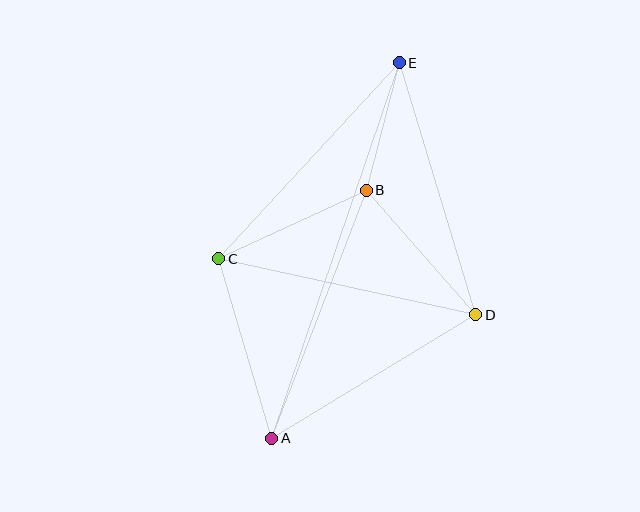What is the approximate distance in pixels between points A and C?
The distance between A and C is approximately 187 pixels.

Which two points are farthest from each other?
Points A and E are farthest from each other.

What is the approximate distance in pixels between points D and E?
The distance between D and E is approximately 263 pixels.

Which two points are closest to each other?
Points B and E are closest to each other.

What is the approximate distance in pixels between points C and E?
The distance between C and E is approximately 267 pixels.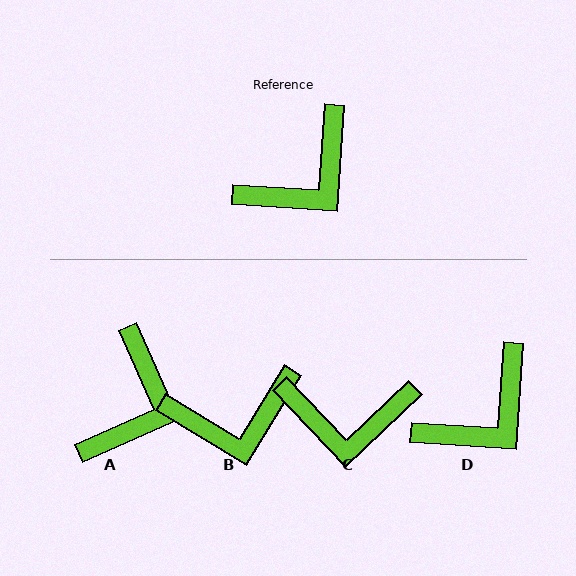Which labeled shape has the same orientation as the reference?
D.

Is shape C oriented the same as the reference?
No, it is off by about 43 degrees.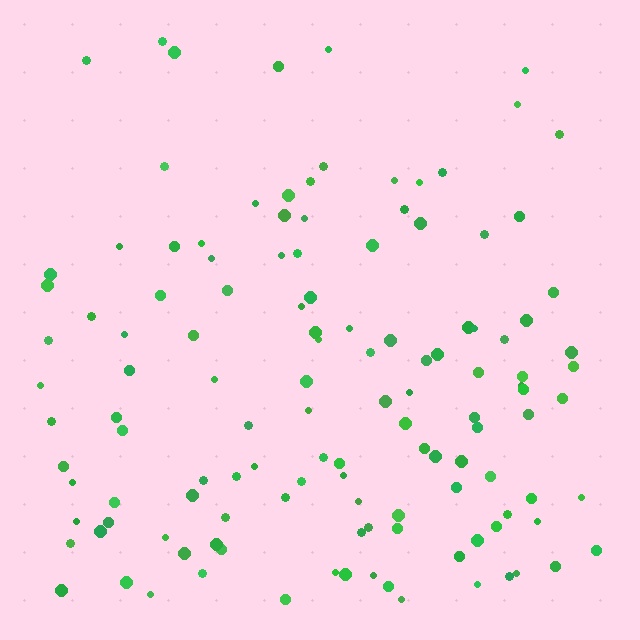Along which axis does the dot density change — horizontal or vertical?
Vertical.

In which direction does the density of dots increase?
From top to bottom, with the bottom side densest.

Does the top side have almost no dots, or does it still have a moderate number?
Still a moderate number, just noticeably fewer than the bottom.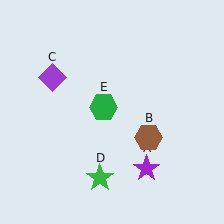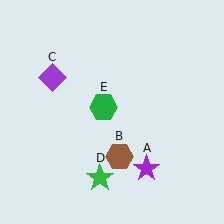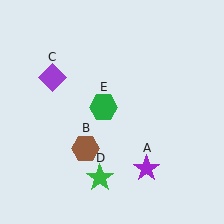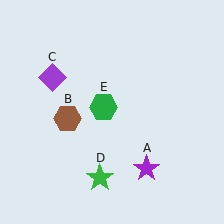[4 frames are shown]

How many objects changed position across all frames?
1 object changed position: brown hexagon (object B).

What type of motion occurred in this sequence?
The brown hexagon (object B) rotated clockwise around the center of the scene.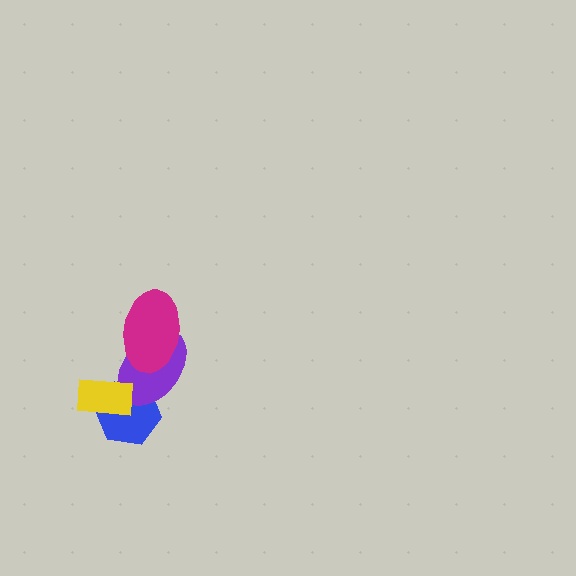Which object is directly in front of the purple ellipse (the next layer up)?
The magenta ellipse is directly in front of the purple ellipse.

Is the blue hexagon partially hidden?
Yes, it is partially covered by another shape.